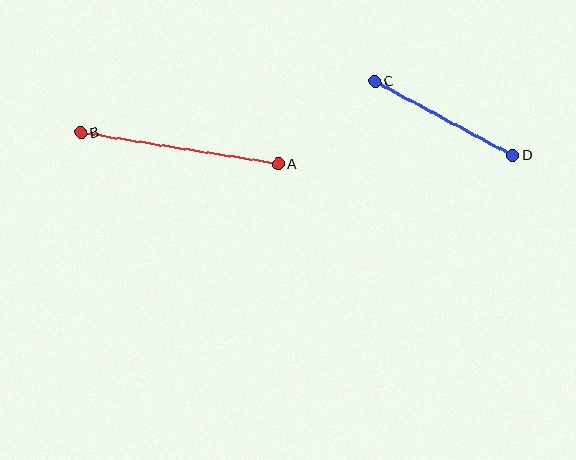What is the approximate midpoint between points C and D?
The midpoint is at approximately (444, 119) pixels.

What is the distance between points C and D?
The distance is approximately 157 pixels.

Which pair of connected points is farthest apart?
Points A and B are farthest apart.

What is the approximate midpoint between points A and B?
The midpoint is at approximately (180, 148) pixels.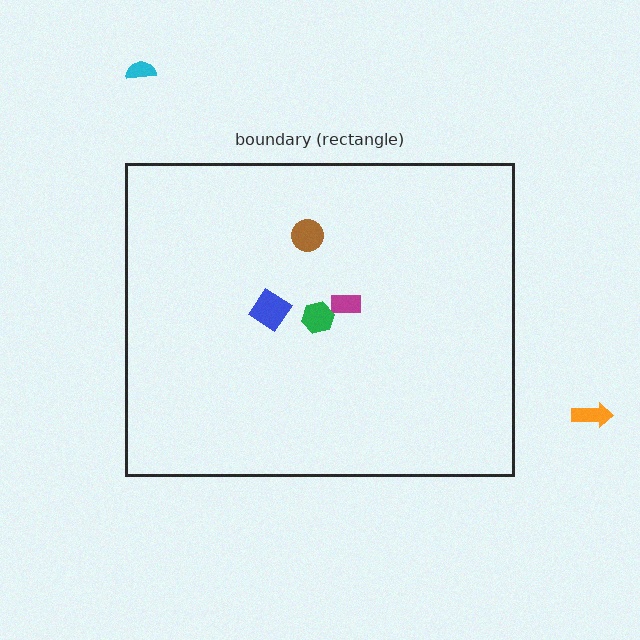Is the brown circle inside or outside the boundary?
Inside.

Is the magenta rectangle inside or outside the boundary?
Inside.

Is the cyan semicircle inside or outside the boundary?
Outside.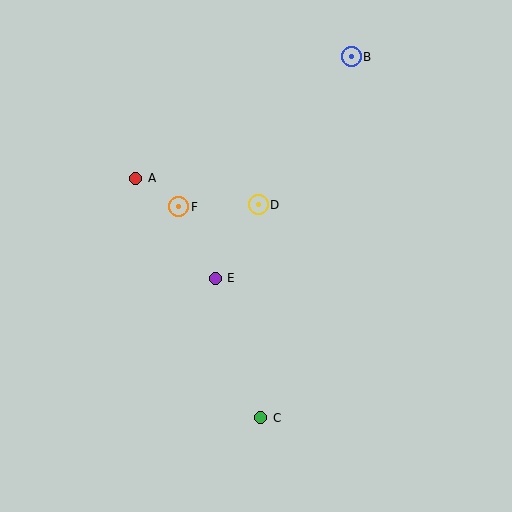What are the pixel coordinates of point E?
Point E is at (215, 278).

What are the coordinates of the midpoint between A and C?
The midpoint between A and C is at (198, 298).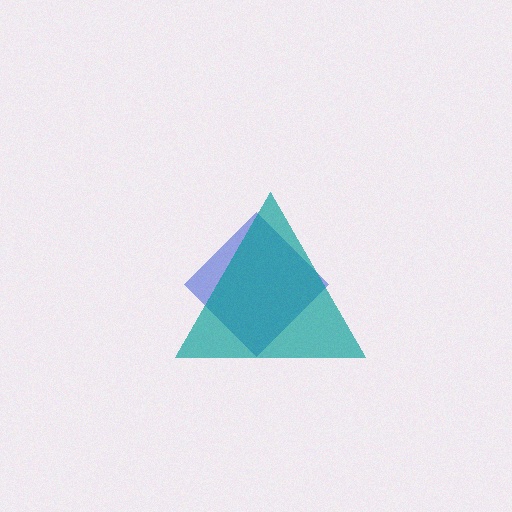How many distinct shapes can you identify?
There are 2 distinct shapes: a blue diamond, a teal triangle.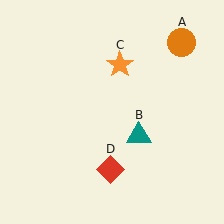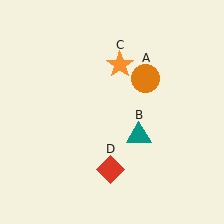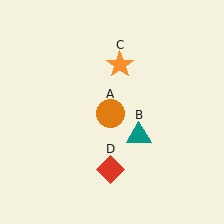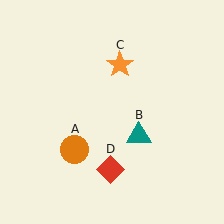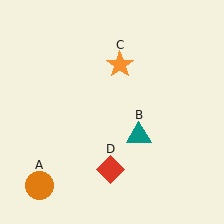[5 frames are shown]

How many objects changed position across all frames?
1 object changed position: orange circle (object A).